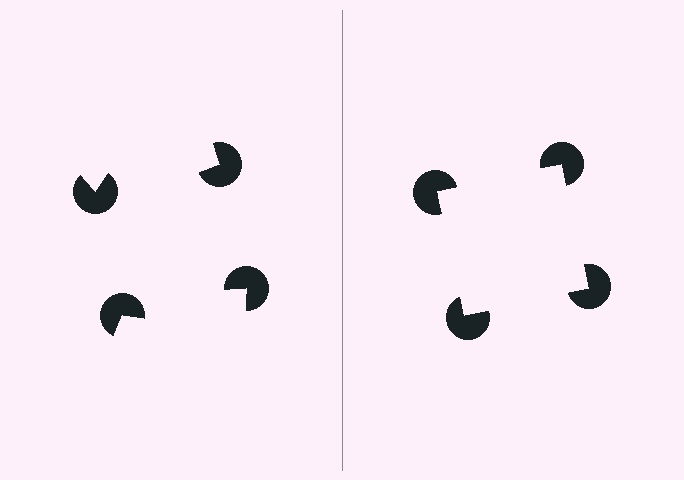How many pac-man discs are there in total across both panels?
8 — 4 on each side.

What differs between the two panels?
The pac-man discs are positioned identically on both sides; only the wedge orientations differ. On the right they align to a square; on the left they are misaligned.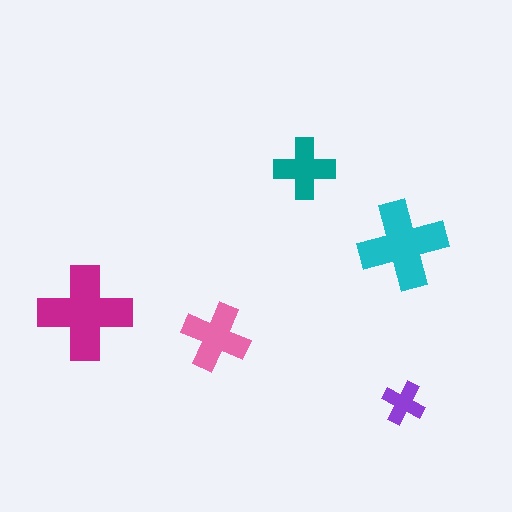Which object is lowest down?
The purple cross is bottommost.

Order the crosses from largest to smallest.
the magenta one, the cyan one, the pink one, the teal one, the purple one.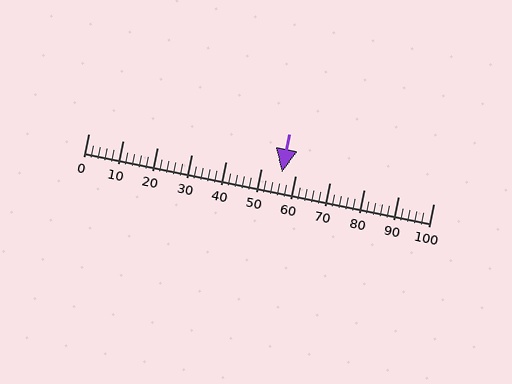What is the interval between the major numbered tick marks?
The major tick marks are spaced 10 units apart.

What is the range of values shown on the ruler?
The ruler shows values from 0 to 100.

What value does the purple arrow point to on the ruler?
The purple arrow points to approximately 56.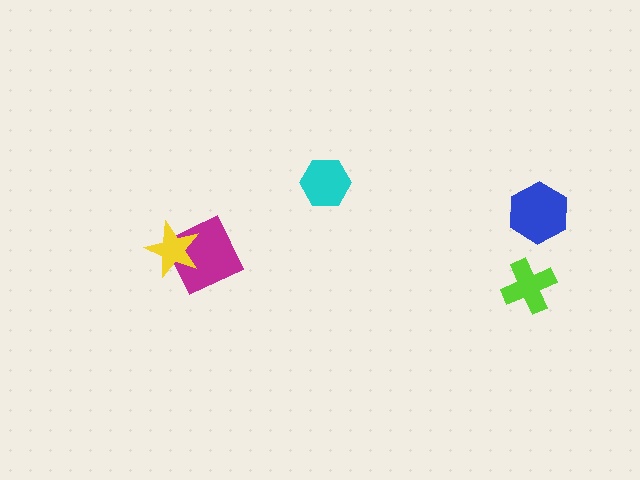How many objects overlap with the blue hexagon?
0 objects overlap with the blue hexagon.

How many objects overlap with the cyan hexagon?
0 objects overlap with the cyan hexagon.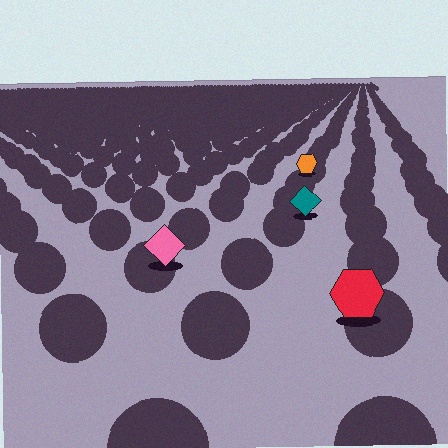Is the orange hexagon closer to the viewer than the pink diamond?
No. The pink diamond is closer — you can tell from the texture gradient: the ground texture is coarser near it.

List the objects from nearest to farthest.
From nearest to farthest: the red hexagon, the pink diamond, the teal diamond, the orange hexagon.